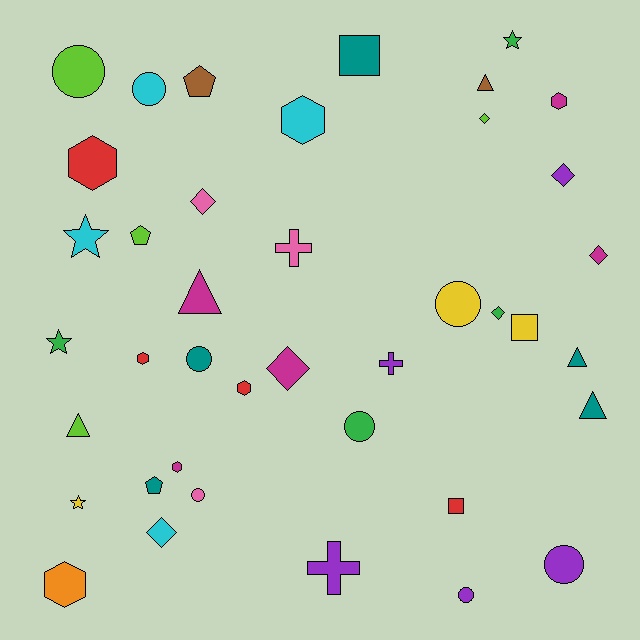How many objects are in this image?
There are 40 objects.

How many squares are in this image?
There are 3 squares.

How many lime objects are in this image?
There are 4 lime objects.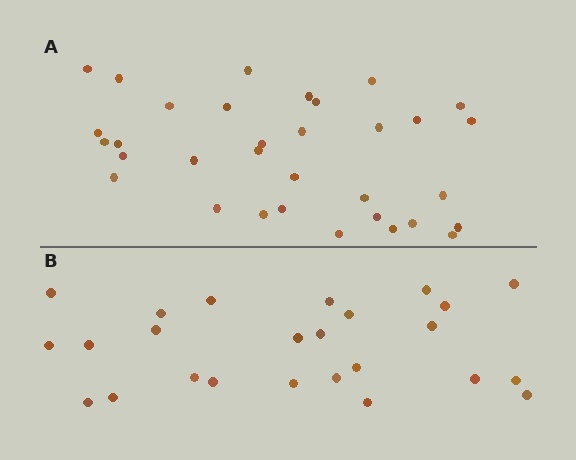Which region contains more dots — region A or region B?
Region A (the top region) has more dots.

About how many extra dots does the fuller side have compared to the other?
Region A has roughly 8 or so more dots than region B.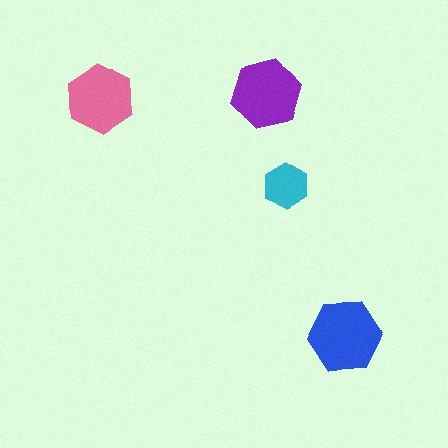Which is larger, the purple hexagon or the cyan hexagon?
The purple one.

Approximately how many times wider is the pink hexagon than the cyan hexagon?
About 1.5 times wider.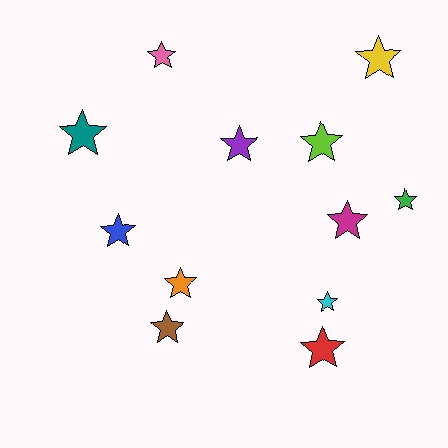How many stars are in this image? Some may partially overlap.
There are 12 stars.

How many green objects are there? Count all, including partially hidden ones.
There is 1 green object.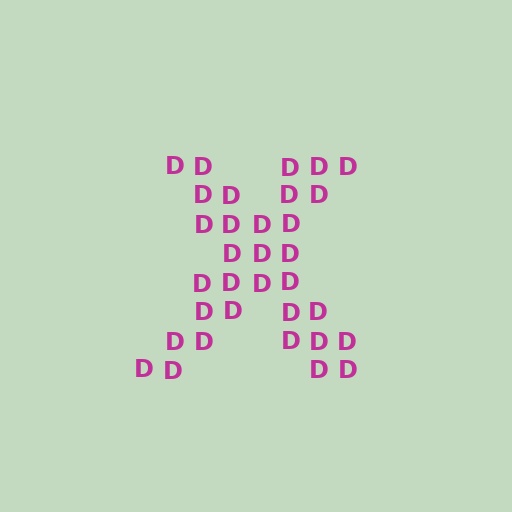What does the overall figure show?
The overall figure shows the letter X.